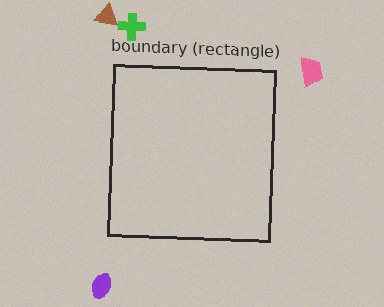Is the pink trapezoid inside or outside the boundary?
Outside.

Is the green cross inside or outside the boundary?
Outside.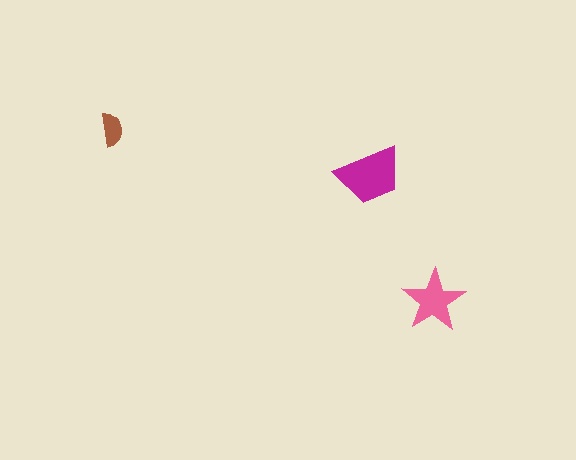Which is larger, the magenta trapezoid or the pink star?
The magenta trapezoid.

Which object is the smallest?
The brown semicircle.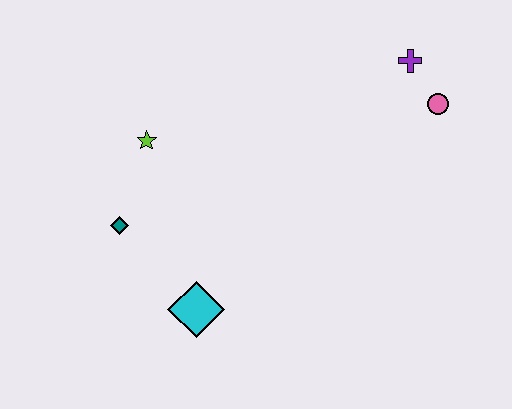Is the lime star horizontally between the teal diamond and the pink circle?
Yes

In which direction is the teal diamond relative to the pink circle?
The teal diamond is to the left of the pink circle.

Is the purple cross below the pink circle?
No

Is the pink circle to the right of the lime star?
Yes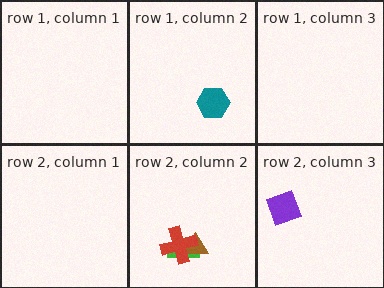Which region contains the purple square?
The row 2, column 3 region.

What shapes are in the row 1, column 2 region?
The teal hexagon.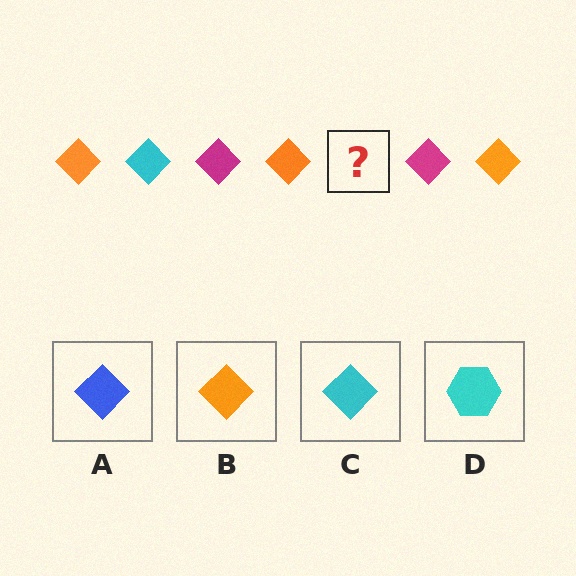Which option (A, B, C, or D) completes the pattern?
C.